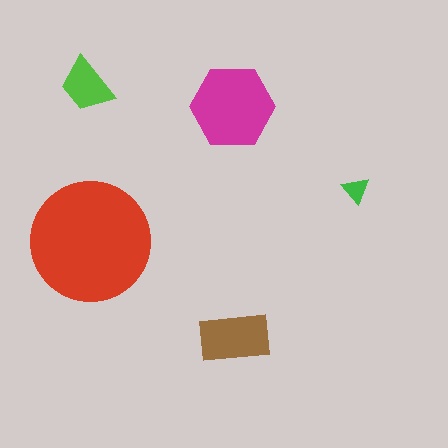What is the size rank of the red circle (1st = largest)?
1st.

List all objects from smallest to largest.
The green triangle, the lime trapezoid, the brown rectangle, the magenta hexagon, the red circle.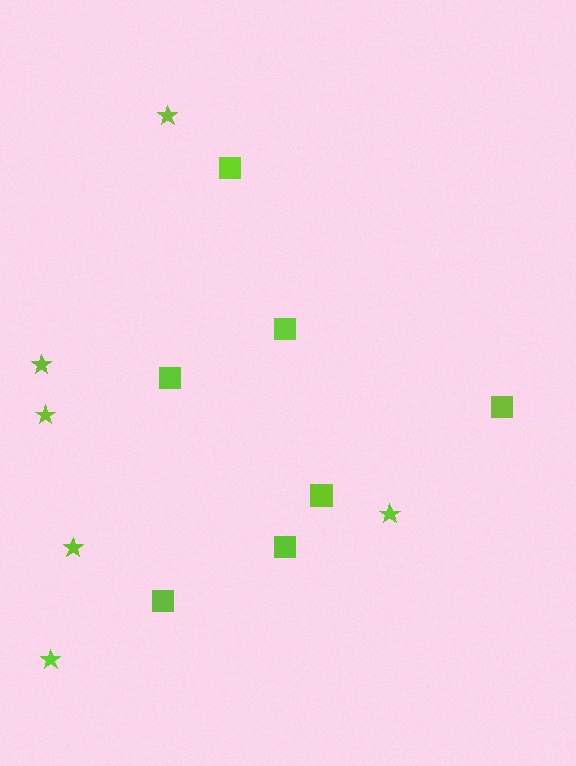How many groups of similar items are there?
There are 2 groups: one group of stars (6) and one group of squares (7).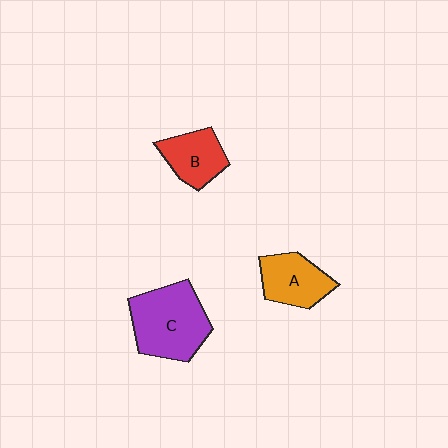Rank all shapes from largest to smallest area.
From largest to smallest: C (purple), A (orange), B (red).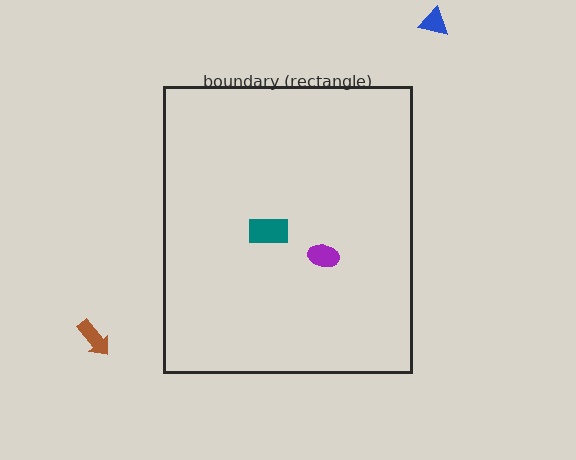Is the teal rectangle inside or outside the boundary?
Inside.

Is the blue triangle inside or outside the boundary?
Outside.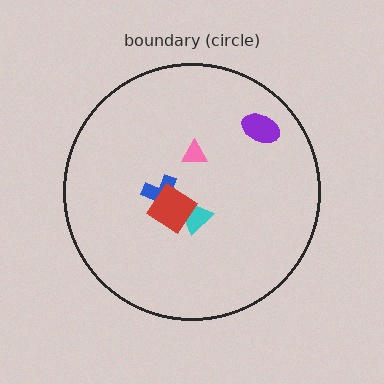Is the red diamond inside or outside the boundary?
Inside.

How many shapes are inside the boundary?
5 inside, 0 outside.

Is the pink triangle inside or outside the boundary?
Inside.